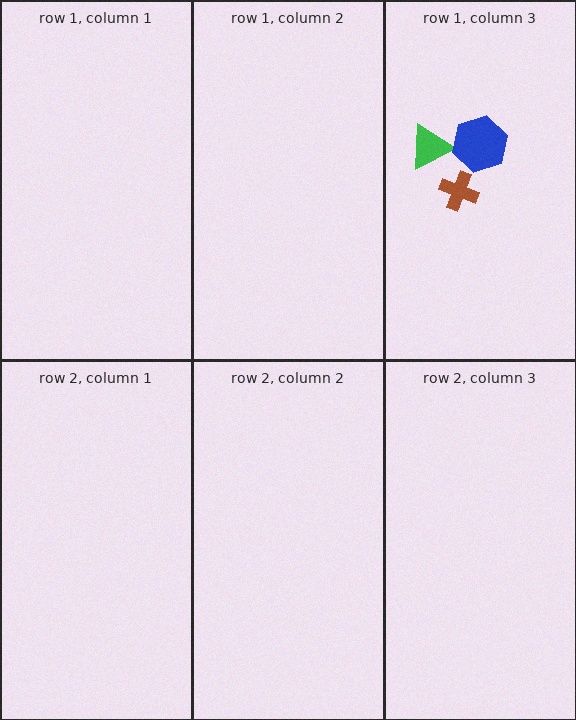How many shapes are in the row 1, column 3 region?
3.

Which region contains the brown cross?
The row 1, column 3 region.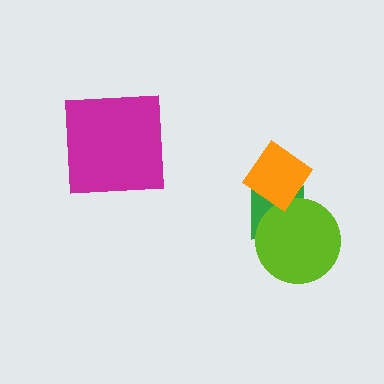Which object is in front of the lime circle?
The orange diamond is in front of the lime circle.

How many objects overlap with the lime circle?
2 objects overlap with the lime circle.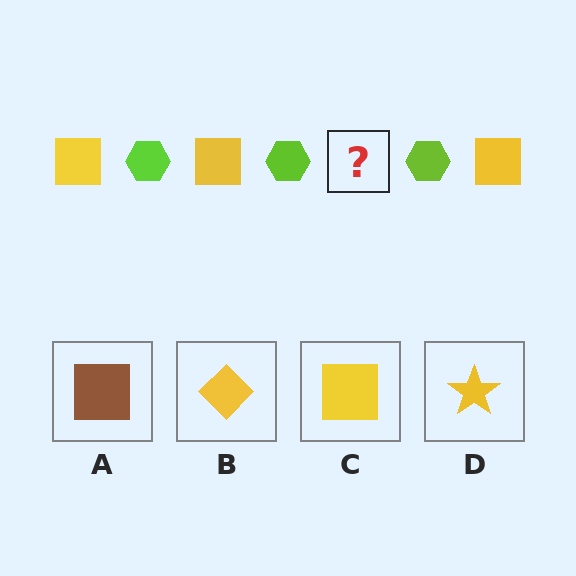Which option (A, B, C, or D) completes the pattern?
C.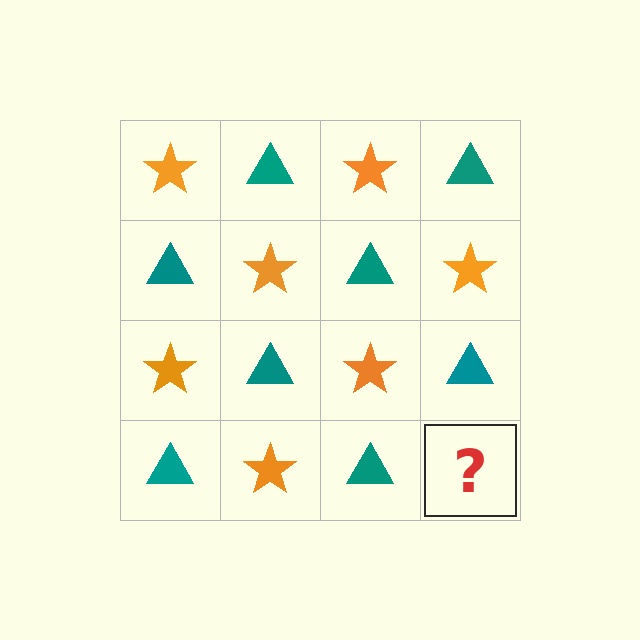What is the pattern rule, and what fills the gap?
The rule is that it alternates orange star and teal triangle in a checkerboard pattern. The gap should be filled with an orange star.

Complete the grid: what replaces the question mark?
The question mark should be replaced with an orange star.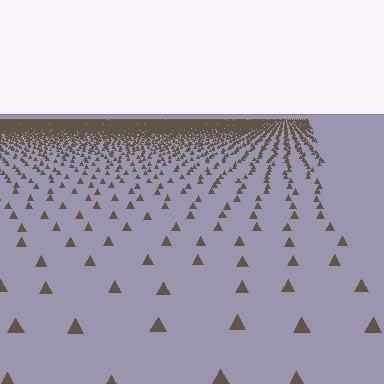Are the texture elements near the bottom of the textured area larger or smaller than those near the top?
Larger. Near the bottom, elements are closer to the viewer and appear at a bigger on-screen size.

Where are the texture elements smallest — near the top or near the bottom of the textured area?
Near the top.